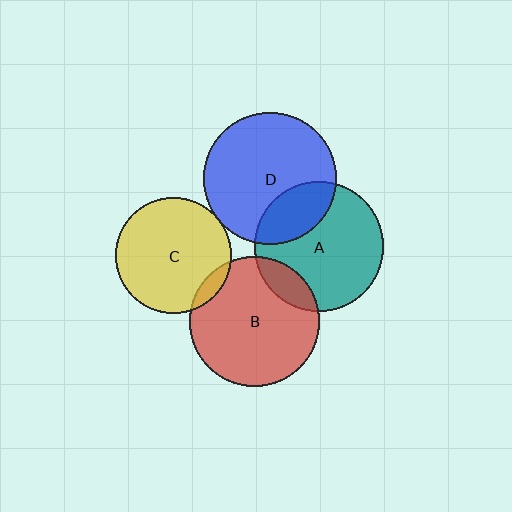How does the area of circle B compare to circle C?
Approximately 1.2 times.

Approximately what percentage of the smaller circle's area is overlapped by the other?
Approximately 5%.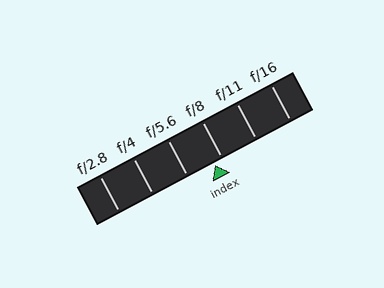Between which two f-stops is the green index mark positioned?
The index mark is between f/5.6 and f/8.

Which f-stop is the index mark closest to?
The index mark is closest to f/8.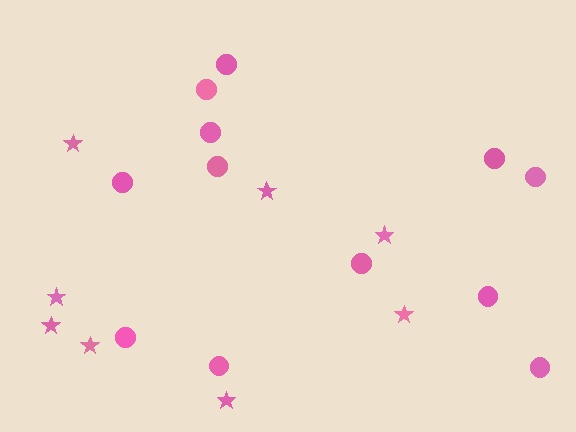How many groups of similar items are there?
There are 2 groups: one group of circles (12) and one group of stars (8).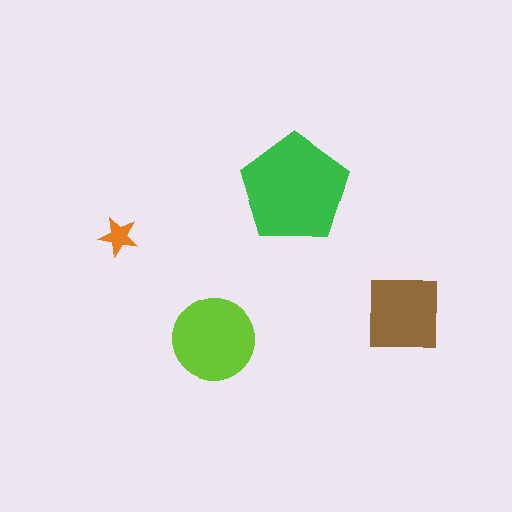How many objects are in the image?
There are 4 objects in the image.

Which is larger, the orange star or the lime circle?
The lime circle.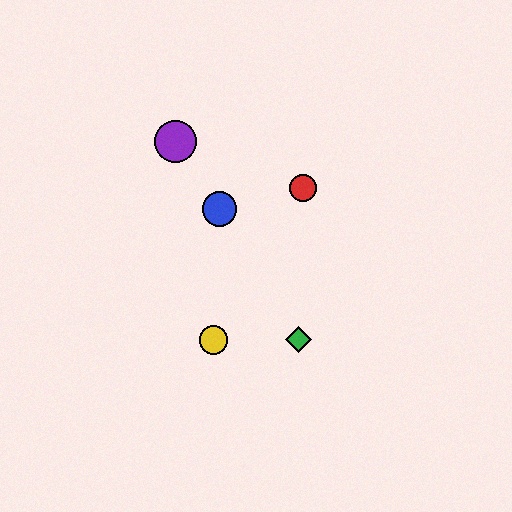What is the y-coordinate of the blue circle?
The blue circle is at y≈209.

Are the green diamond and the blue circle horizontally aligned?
No, the green diamond is at y≈340 and the blue circle is at y≈209.